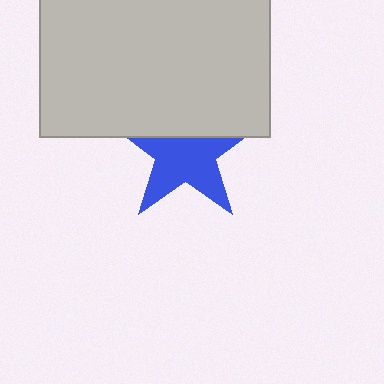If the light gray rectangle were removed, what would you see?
You would see the complete blue star.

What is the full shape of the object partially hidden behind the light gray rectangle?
The partially hidden object is a blue star.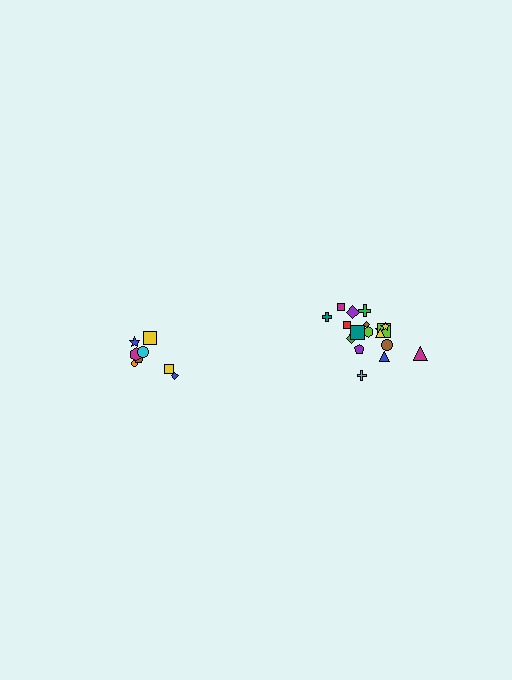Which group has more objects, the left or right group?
The right group.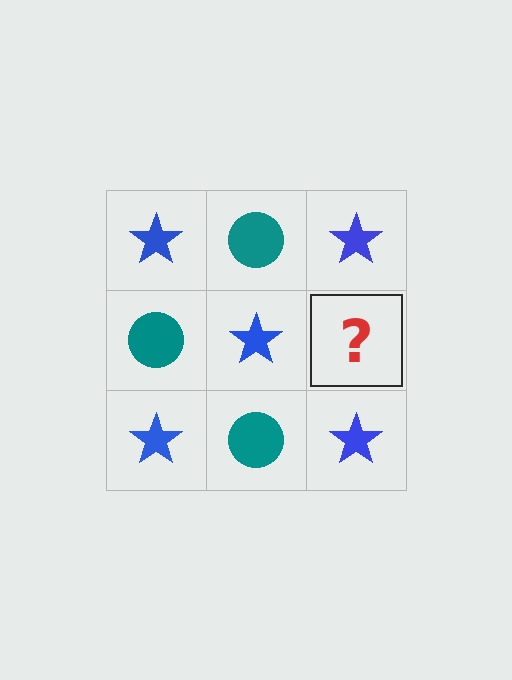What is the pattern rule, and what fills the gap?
The rule is that it alternates blue star and teal circle in a checkerboard pattern. The gap should be filled with a teal circle.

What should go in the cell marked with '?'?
The missing cell should contain a teal circle.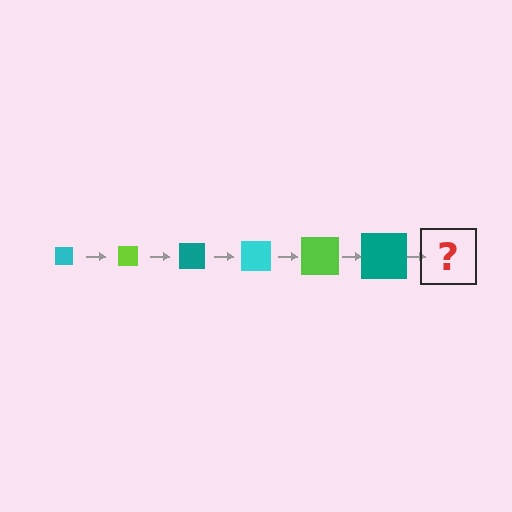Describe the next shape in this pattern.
It should be a cyan square, larger than the previous one.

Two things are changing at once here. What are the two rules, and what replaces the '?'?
The two rules are that the square grows larger each step and the color cycles through cyan, lime, and teal. The '?' should be a cyan square, larger than the previous one.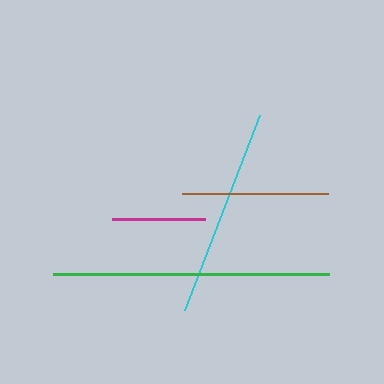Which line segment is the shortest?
The magenta line is the shortest at approximately 94 pixels.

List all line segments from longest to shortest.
From longest to shortest: green, cyan, brown, magenta.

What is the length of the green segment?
The green segment is approximately 276 pixels long.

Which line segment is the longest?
The green line is the longest at approximately 276 pixels.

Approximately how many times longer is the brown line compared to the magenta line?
The brown line is approximately 1.6 times the length of the magenta line.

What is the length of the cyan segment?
The cyan segment is approximately 209 pixels long.